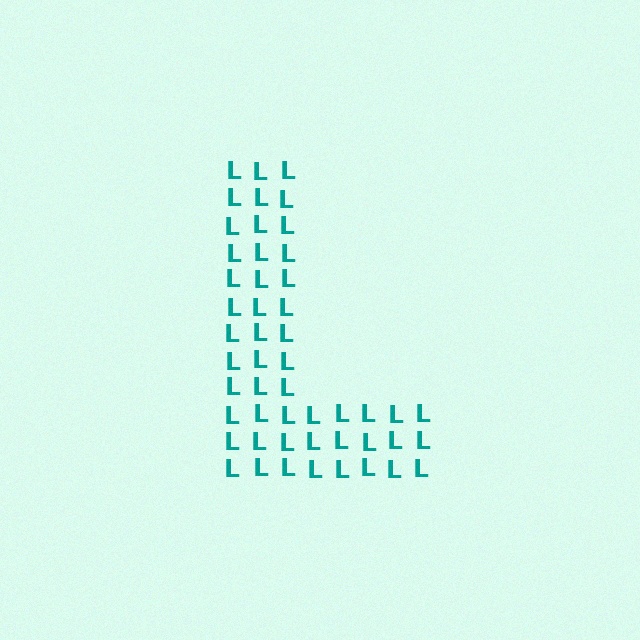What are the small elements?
The small elements are letter L's.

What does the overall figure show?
The overall figure shows the letter L.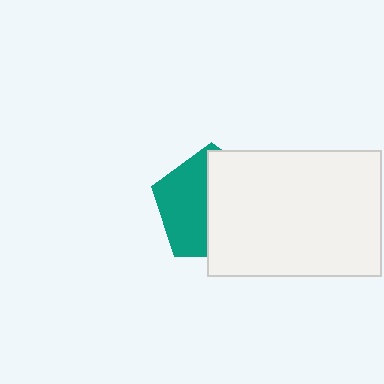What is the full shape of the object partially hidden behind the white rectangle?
The partially hidden object is a teal pentagon.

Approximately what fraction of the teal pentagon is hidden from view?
Roughly 54% of the teal pentagon is hidden behind the white rectangle.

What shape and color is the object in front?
The object in front is a white rectangle.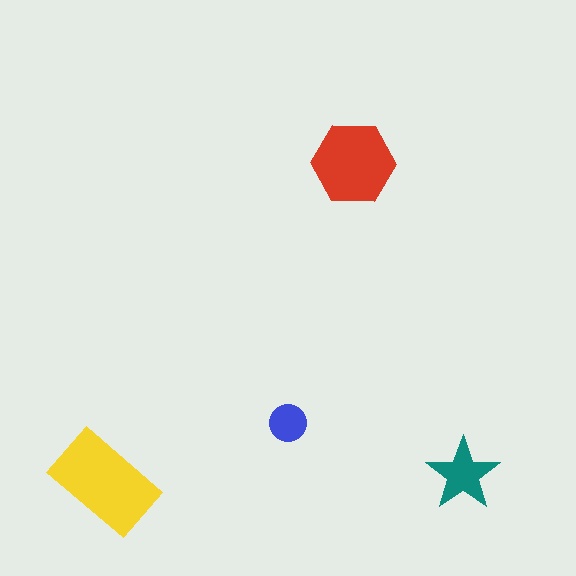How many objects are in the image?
There are 4 objects in the image.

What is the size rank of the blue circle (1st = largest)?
4th.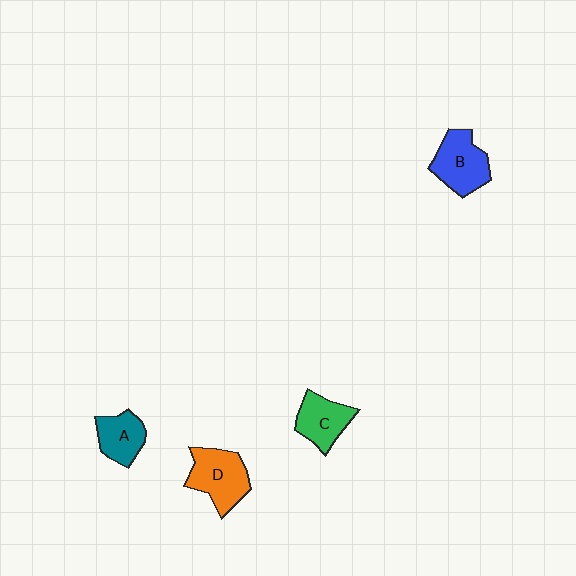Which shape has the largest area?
Shape D (orange).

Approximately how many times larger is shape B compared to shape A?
Approximately 1.3 times.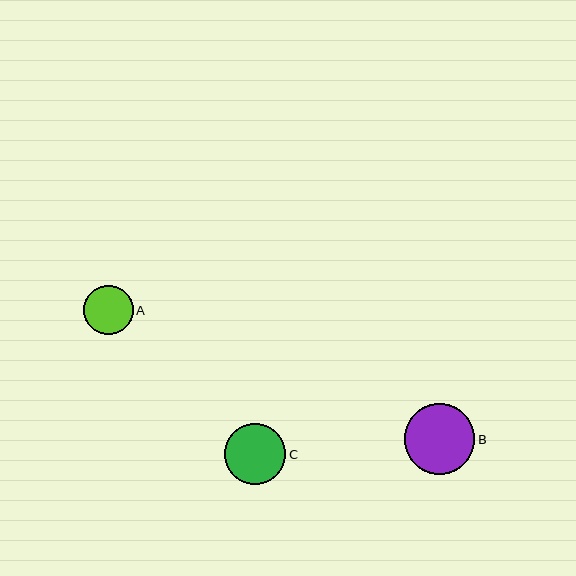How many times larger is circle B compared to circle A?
Circle B is approximately 1.4 times the size of circle A.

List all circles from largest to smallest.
From largest to smallest: B, C, A.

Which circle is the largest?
Circle B is the largest with a size of approximately 71 pixels.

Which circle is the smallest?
Circle A is the smallest with a size of approximately 49 pixels.